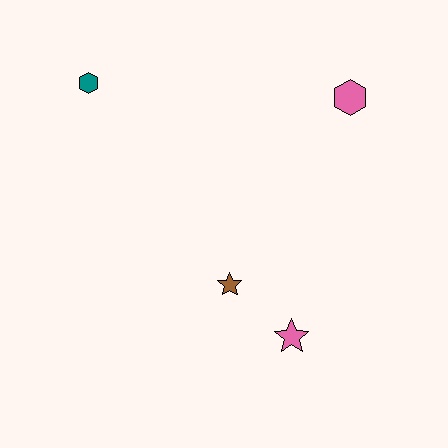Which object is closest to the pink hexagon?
The brown star is closest to the pink hexagon.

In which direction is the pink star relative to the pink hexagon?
The pink star is below the pink hexagon.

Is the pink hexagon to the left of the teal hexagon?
No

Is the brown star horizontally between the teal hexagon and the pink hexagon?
Yes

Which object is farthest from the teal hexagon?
The pink star is farthest from the teal hexagon.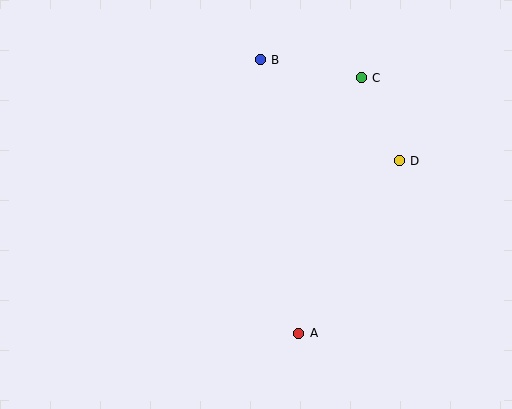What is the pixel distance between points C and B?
The distance between C and B is 103 pixels.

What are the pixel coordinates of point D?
Point D is at (399, 161).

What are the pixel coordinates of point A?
Point A is at (299, 334).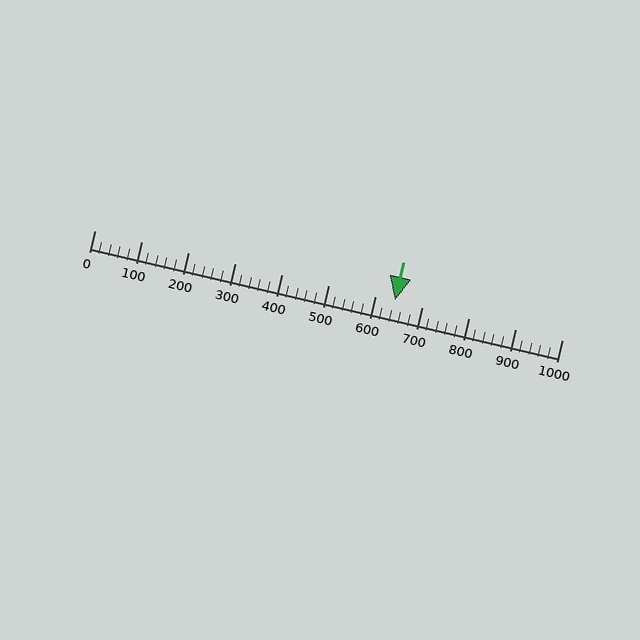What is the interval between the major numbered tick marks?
The major tick marks are spaced 100 units apart.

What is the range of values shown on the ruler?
The ruler shows values from 0 to 1000.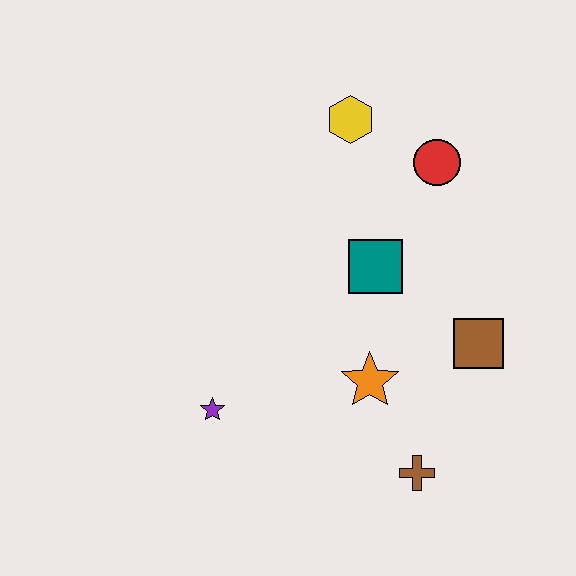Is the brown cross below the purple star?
Yes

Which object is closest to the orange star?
The brown cross is closest to the orange star.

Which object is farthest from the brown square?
The purple star is farthest from the brown square.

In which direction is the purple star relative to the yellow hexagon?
The purple star is below the yellow hexagon.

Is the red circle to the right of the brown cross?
Yes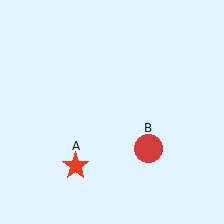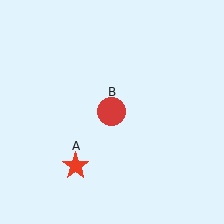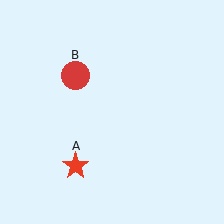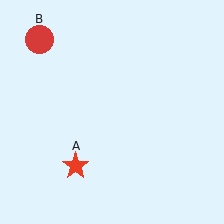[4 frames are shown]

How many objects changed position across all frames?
1 object changed position: red circle (object B).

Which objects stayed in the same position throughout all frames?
Red star (object A) remained stationary.